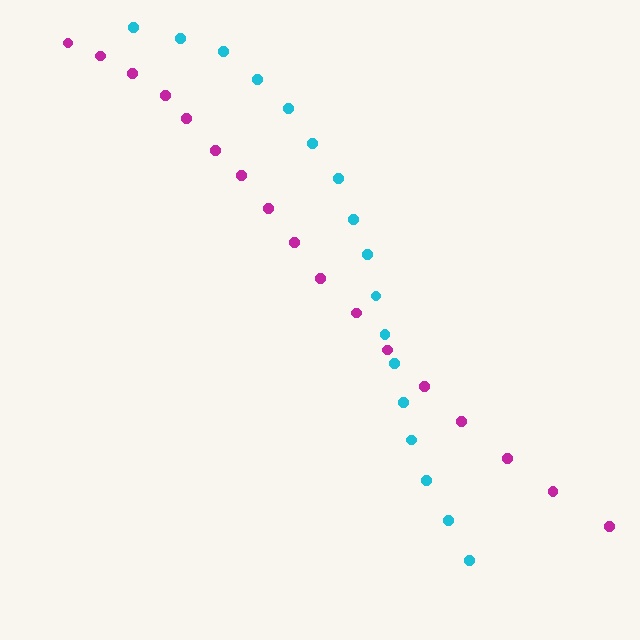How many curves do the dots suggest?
There are 2 distinct paths.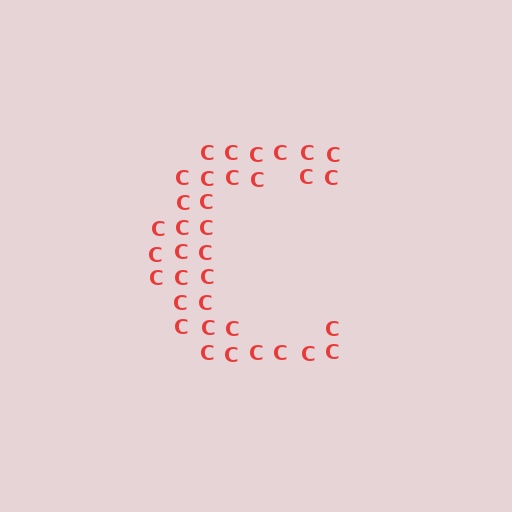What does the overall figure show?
The overall figure shows the letter C.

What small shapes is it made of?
It is made of small letter C's.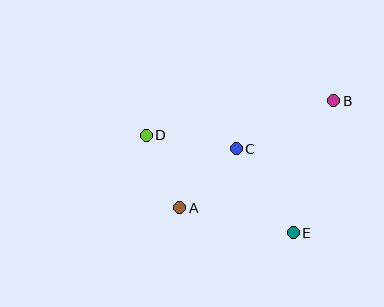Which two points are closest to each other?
Points A and D are closest to each other.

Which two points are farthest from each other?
Points B and D are farthest from each other.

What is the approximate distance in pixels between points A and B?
The distance between A and B is approximately 187 pixels.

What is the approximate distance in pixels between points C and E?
The distance between C and E is approximately 101 pixels.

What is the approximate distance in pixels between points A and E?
The distance between A and E is approximately 116 pixels.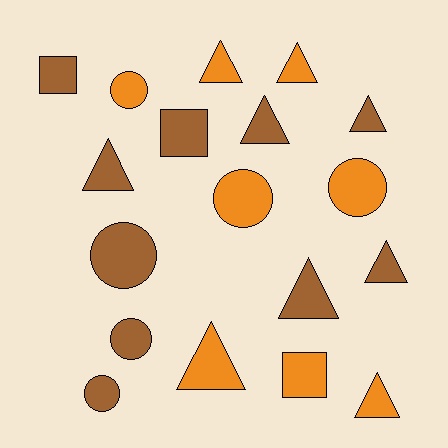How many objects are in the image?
There are 18 objects.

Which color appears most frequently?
Brown, with 10 objects.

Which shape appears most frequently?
Triangle, with 9 objects.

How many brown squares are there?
There are 2 brown squares.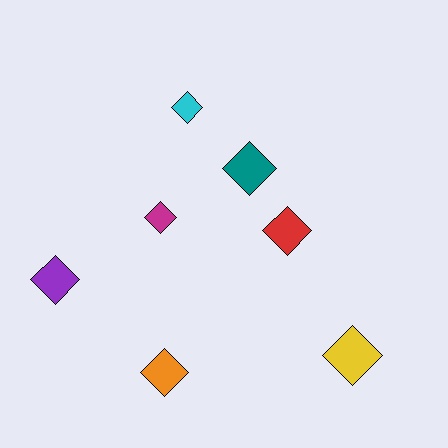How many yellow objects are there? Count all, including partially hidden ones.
There is 1 yellow object.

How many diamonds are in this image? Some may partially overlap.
There are 7 diamonds.